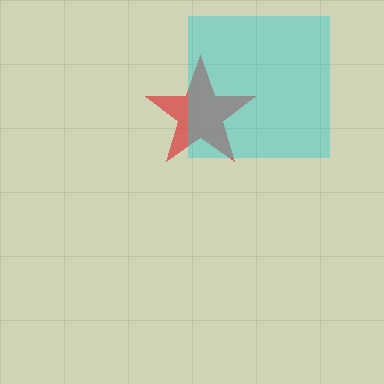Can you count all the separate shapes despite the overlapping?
Yes, there are 2 separate shapes.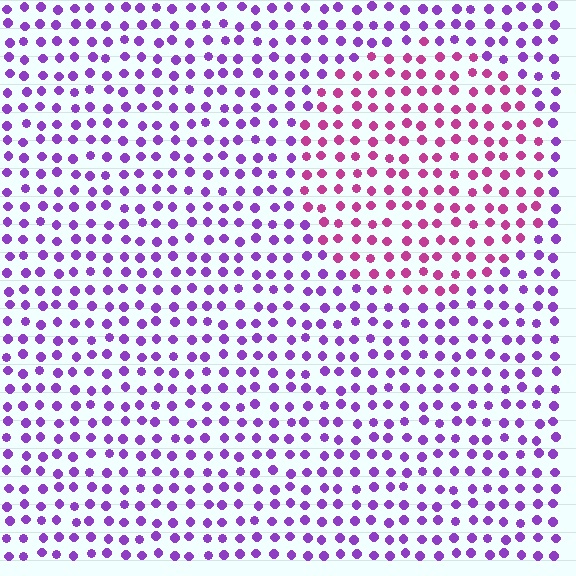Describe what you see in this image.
The image is filled with small purple elements in a uniform arrangement. A circle-shaped region is visible where the elements are tinted to a slightly different hue, forming a subtle color boundary.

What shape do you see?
I see a circle.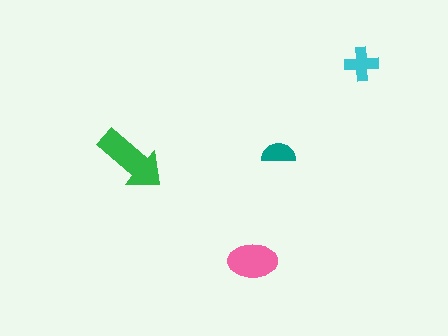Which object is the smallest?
The teal semicircle.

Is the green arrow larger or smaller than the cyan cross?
Larger.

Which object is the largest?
The green arrow.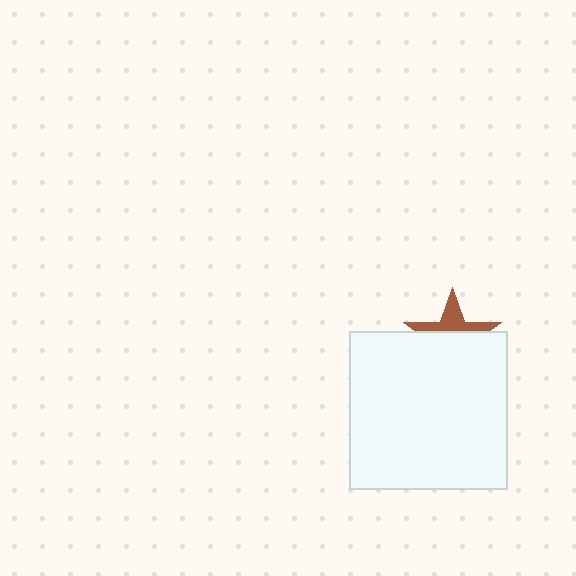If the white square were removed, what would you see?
You would see the complete brown star.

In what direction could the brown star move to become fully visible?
The brown star could move up. That would shift it out from behind the white square entirely.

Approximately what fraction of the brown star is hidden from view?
Roughly 59% of the brown star is hidden behind the white square.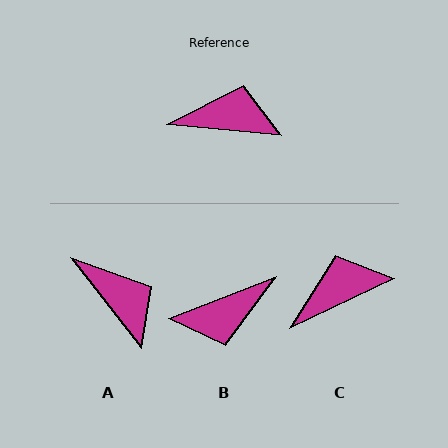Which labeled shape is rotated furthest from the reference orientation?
B, about 153 degrees away.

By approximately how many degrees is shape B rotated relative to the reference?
Approximately 153 degrees clockwise.